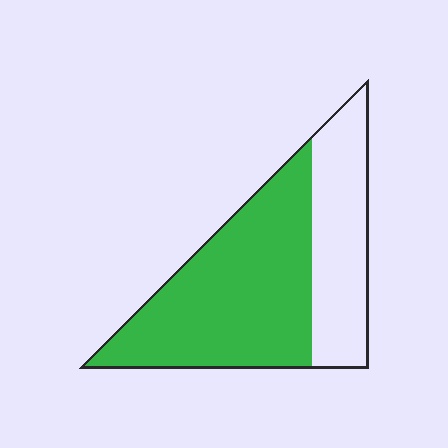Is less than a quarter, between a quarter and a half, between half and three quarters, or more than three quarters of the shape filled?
Between half and three quarters.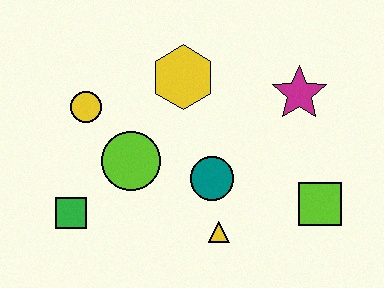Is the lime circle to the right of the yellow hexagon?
No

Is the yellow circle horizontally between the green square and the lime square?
Yes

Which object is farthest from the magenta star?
The green square is farthest from the magenta star.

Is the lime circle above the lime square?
Yes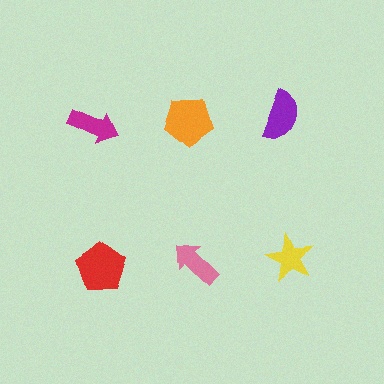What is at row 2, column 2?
A pink arrow.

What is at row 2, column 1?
A red pentagon.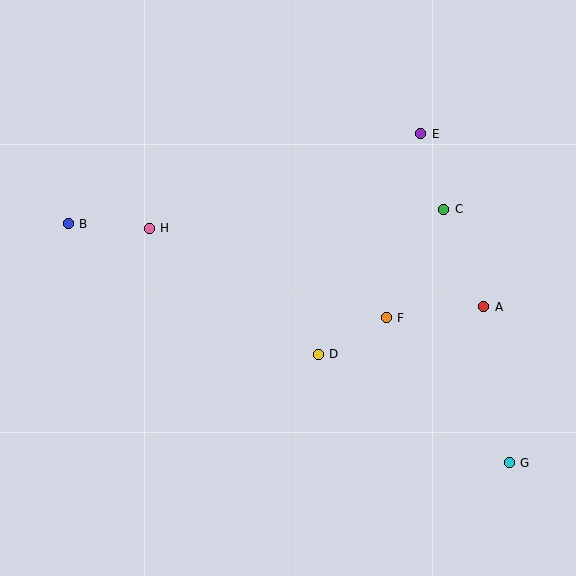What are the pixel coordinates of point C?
Point C is at (444, 209).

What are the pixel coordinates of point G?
Point G is at (509, 463).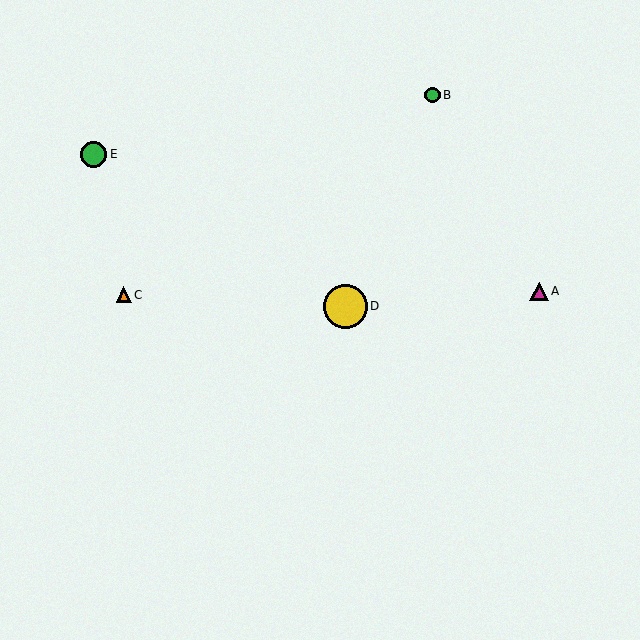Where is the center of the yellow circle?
The center of the yellow circle is at (345, 306).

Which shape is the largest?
The yellow circle (labeled D) is the largest.